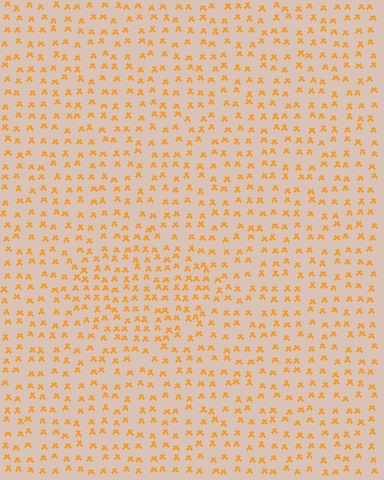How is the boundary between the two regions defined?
The boundary is defined by a change in element density (approximately 1.5x ratio). All elements are the same color, size, and shape.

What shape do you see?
I see a diamond.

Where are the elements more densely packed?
The elements are more densely packed inside the diamond boundary.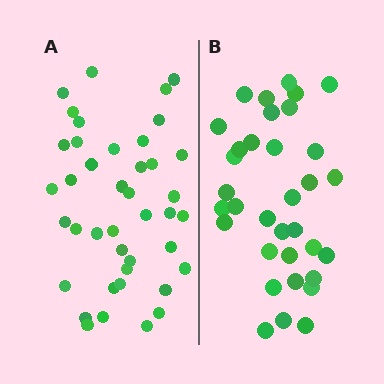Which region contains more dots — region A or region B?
Region A (the left region) has more dots.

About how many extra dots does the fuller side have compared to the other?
Region A has roughly 8 or so more dots than region B.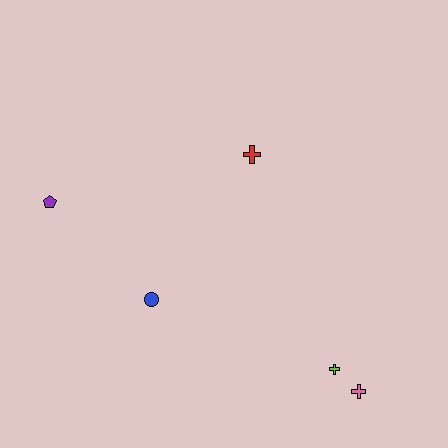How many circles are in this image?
There is 1 circle.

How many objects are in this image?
There are 5 objects.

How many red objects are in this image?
There is 1 red object.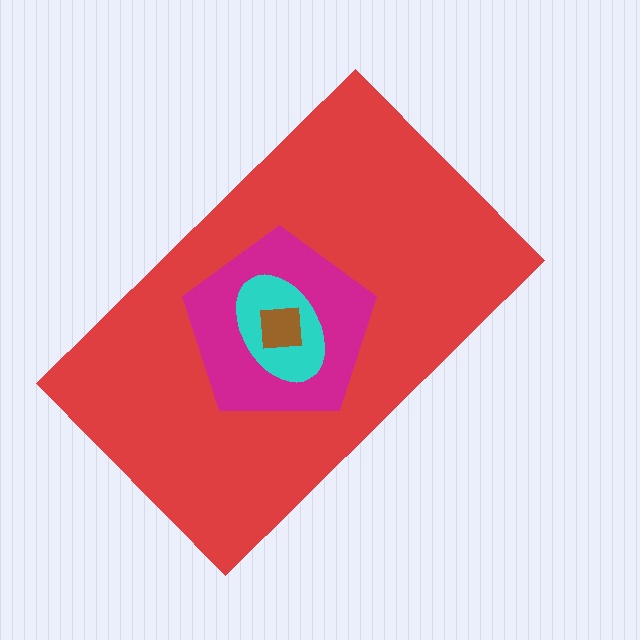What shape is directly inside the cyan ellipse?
The brown square.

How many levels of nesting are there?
4.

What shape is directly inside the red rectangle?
The magenta pentagon.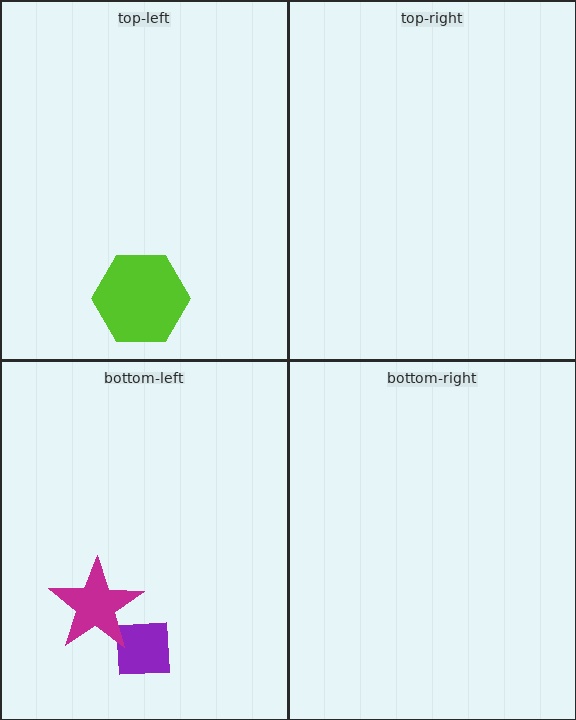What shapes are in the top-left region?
The lime hexagon.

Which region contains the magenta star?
The bottom-left region.